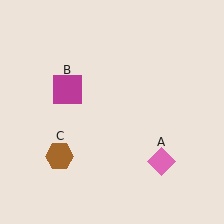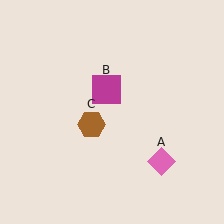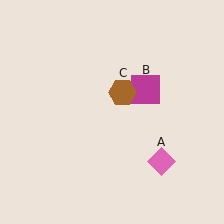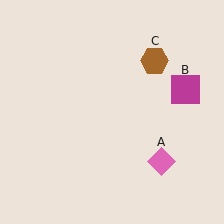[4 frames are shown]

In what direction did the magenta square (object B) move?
The magenta square (object B) moved right.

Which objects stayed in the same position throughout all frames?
Pink diamond (object A) remained stationary.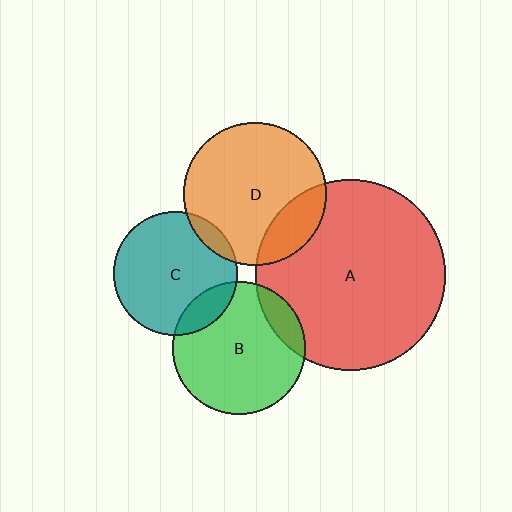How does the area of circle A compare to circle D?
Approximately 1.8 times.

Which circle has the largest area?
Circle A (red).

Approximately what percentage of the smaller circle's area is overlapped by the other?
Approximately 15%.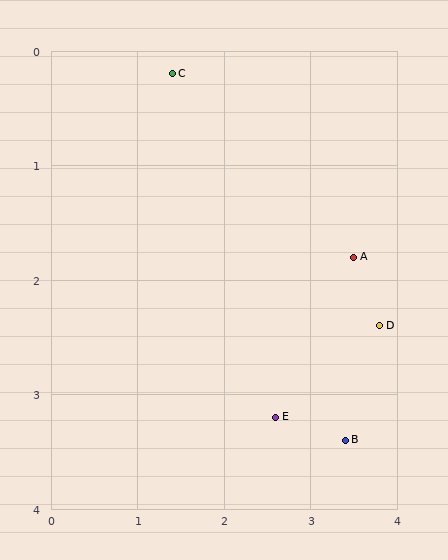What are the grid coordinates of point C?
Point C is at approximately (1.4, 0.2).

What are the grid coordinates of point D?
Point D is at approximately (3.8, 2.4).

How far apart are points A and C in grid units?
Points A and C are about 2.6 grid units apart.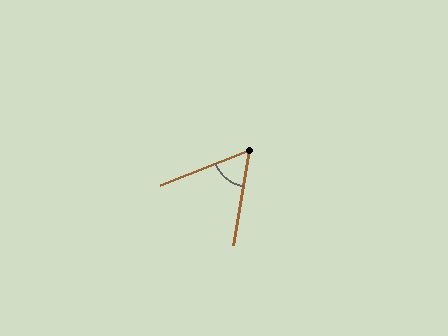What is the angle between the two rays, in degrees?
Approximately 59 degrees.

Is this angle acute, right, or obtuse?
It is acute.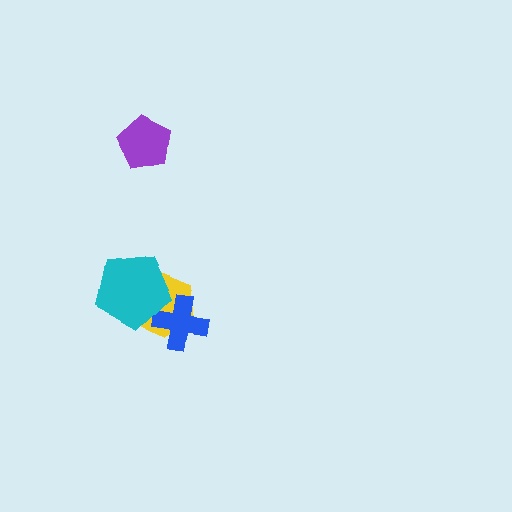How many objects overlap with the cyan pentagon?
2 objects overlap with the cyan pentagon.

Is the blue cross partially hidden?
Yes, it is partially covered by another shape.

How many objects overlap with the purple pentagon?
0 objects overlap with the purple pentagon.